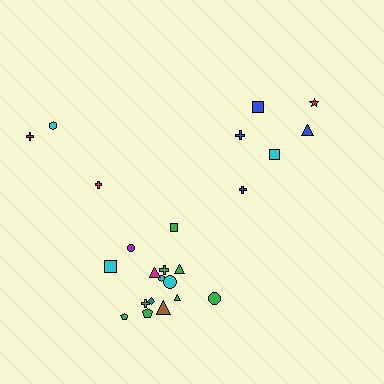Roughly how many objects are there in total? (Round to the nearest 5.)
Roughly 25 objects in total.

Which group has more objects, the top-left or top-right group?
The top-right group.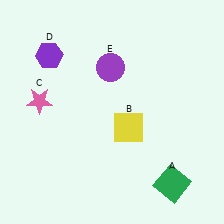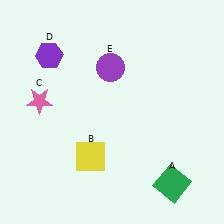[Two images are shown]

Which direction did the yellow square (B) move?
The yellow square (B) moved left.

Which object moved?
The yellow square (B) moved left.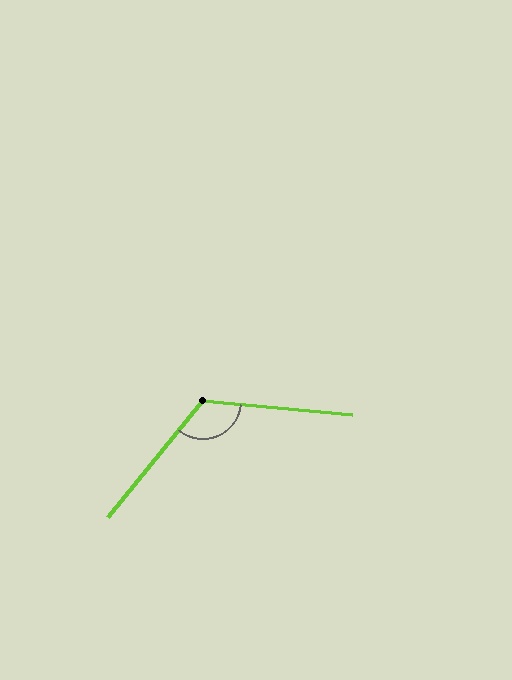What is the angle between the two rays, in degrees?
Approximately 124 degrees.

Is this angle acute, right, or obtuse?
It is obtuse.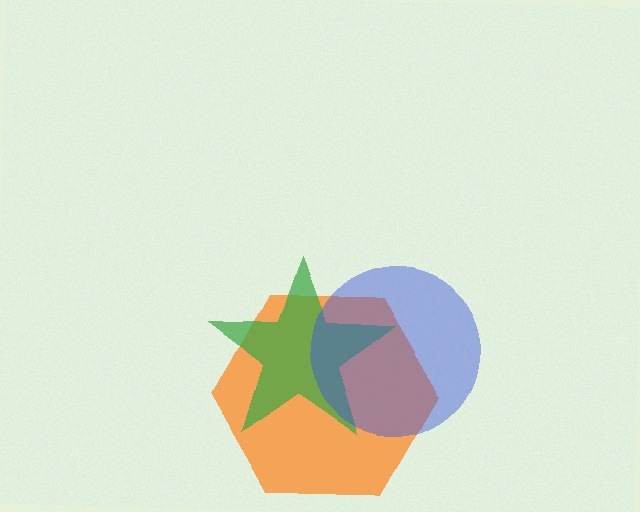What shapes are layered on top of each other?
The layered shapes are: an orange hexagon, a green star, a blue circle.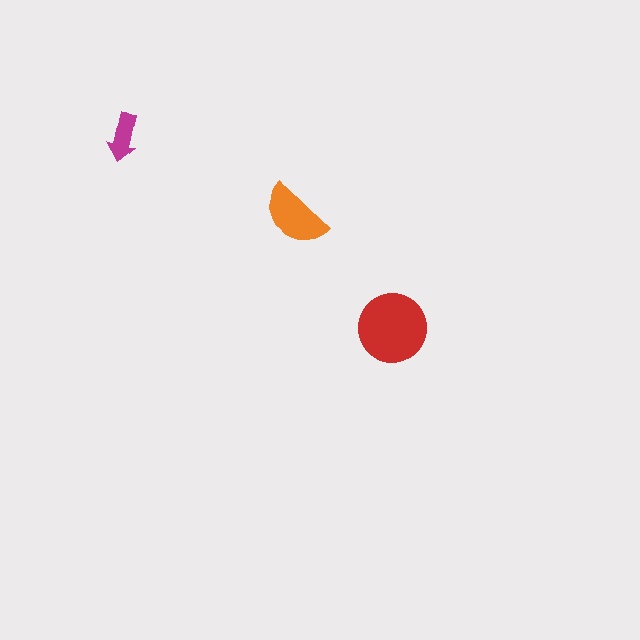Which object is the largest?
The red circle.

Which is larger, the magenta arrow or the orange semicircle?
The orange semicircle.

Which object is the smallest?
The magenta arrow.